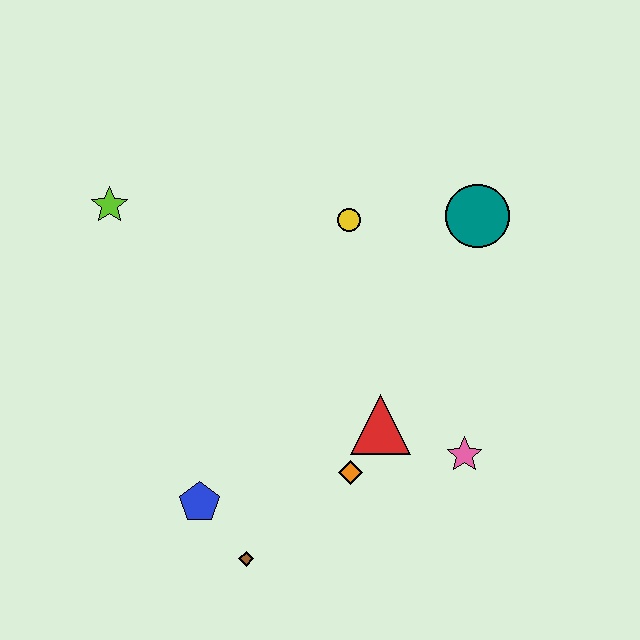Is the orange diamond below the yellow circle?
Yes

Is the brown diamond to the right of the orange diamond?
No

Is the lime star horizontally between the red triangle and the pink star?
No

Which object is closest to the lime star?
The yellow circle is closest to the lime star.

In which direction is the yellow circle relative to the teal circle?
The yellow circle is to the left of the teal circle.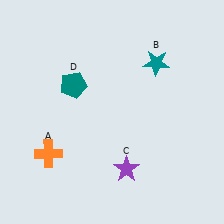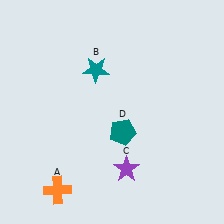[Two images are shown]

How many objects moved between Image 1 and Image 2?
3 objects moved between the two images.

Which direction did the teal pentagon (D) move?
The teal pentagon (D) moved right.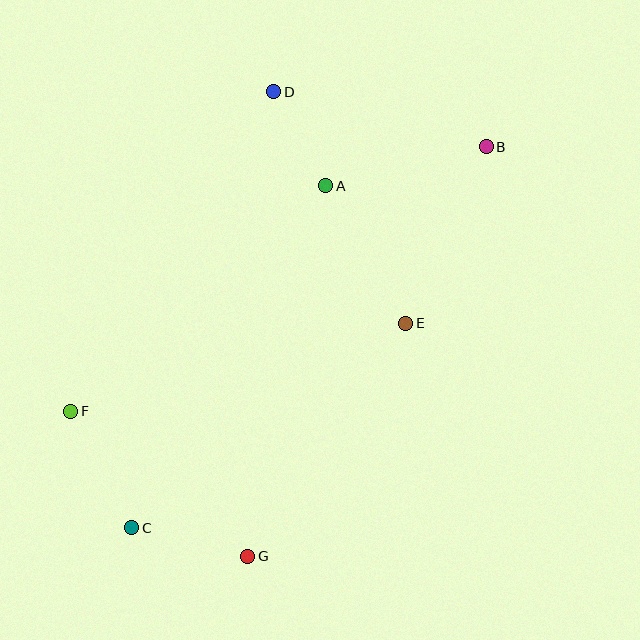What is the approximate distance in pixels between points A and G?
The distance between A and G is approximately 379 pixels.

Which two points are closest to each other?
Points A and D are closest to each other.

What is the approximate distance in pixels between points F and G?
The distance between F and G is approximately 229 pixels.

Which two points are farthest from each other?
Points B and C are farthest from each other.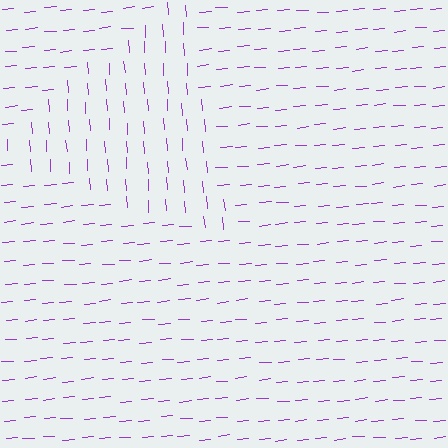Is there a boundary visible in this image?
Yes, there is a texture boundary formed by a change in line orientation.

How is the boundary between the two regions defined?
The boundary is defined purely by a change in line orientation (approximately 89 degrees difference). All lines are the same color and thickness.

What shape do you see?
I see a triangle.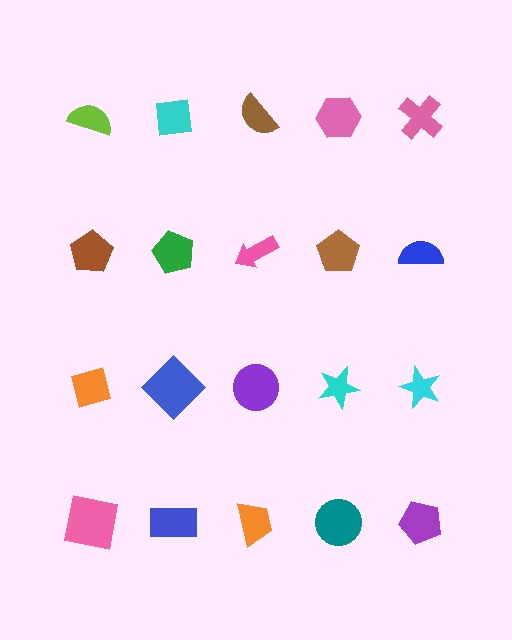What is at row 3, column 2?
A blue diamond.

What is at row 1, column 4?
A pink hexagon.